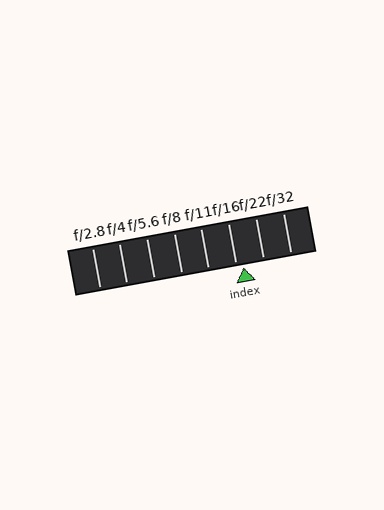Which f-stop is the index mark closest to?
The index mark is closest to f/16.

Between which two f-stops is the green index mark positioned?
The index mark is between f/16 and f/22.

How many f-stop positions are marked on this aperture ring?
There are 8 f-stop positions marked.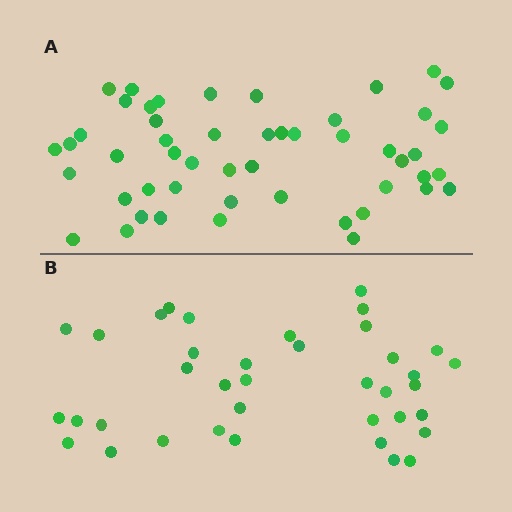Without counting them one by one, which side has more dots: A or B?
Region A (the top region) has more dots.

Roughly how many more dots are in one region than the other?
Region A has roughly 12 or so more dots than region B.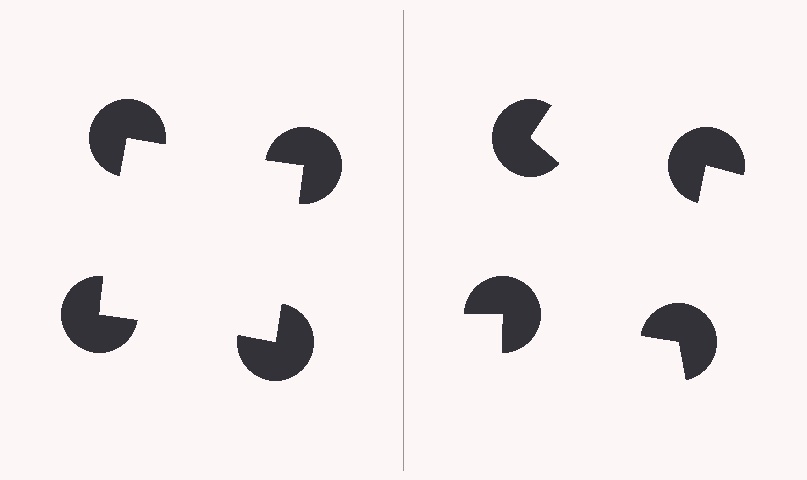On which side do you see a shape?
An illusory square appears on the left side. On the right side the wedge cuts are rotated, so no coherent shape forms.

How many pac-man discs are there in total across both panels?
8 — 4 on each side.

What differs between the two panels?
The pac-man discs are positioned identically on both sides; only the wedge orientations differ. On the left they align to a square; on the right they are misaligned.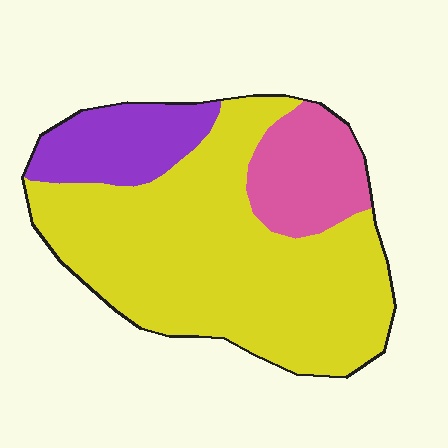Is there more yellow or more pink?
Yellow.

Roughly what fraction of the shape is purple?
Purple takes up less than a quarter of the shape.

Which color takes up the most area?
Yellow, at roughly 70%.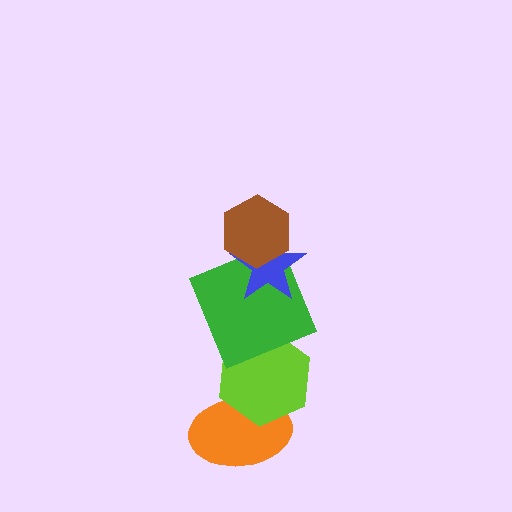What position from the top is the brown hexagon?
The brown hexagon is 1st from the top.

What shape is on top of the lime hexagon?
The green square is on top of the lime hexagon.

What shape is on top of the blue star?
The brown hexagon is on top of the blue star.